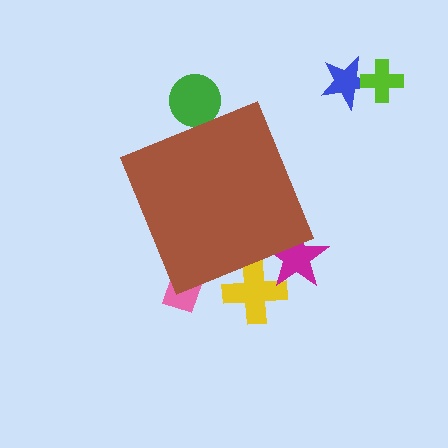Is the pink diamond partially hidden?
Yes, the pink diamond is partially hidden behind the brown diamond.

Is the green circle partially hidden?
Yes, the green circle is partially hidden behind the brown diamond.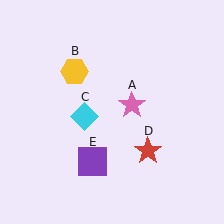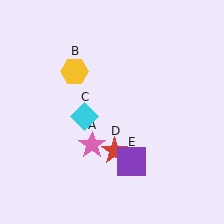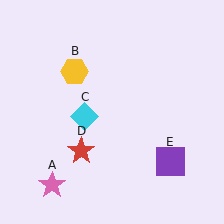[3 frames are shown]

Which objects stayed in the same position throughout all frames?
Yellow hexagon (object B) and cyan diamond (object C) remained stationary.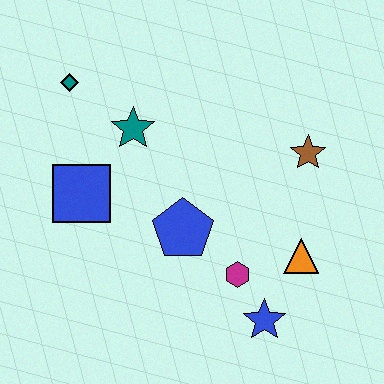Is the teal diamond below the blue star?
No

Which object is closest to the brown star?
The orange triangle is closest to the brown star.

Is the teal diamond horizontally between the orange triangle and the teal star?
No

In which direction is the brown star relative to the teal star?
The brown star is to the right of the teal star.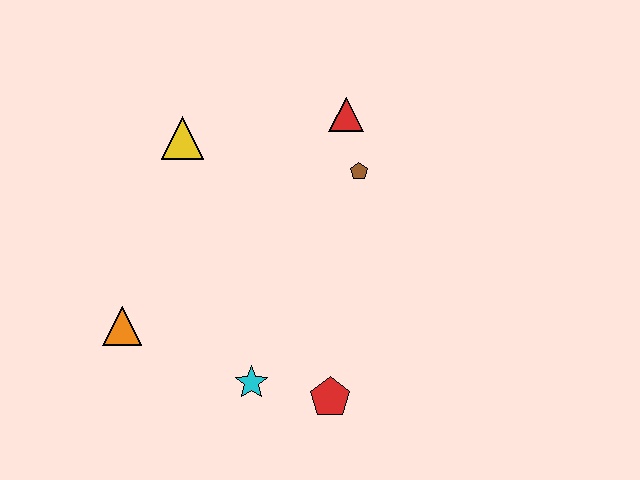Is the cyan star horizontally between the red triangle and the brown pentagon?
No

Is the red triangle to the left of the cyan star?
No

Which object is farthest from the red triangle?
The orange triangle is farthest from the red triangle.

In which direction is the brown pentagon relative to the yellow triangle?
The brown pentagon is to the right of the yellow triangle.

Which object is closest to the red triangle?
The brown pentagon is closest to the red triangle.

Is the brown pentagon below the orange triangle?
No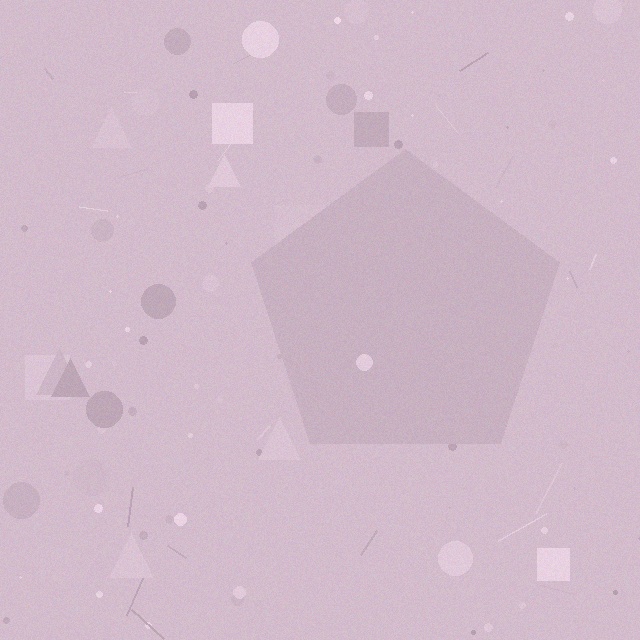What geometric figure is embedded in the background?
A pentagon is embedded in the background.